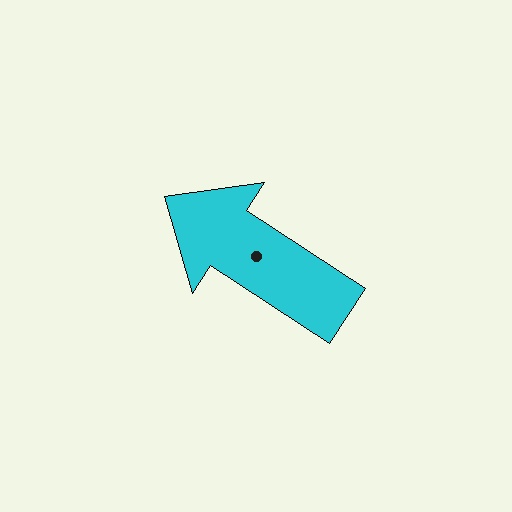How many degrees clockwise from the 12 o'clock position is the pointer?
Approximately 303 degrees.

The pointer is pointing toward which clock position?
Roughly 10 o'clock.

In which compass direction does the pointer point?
Northwest.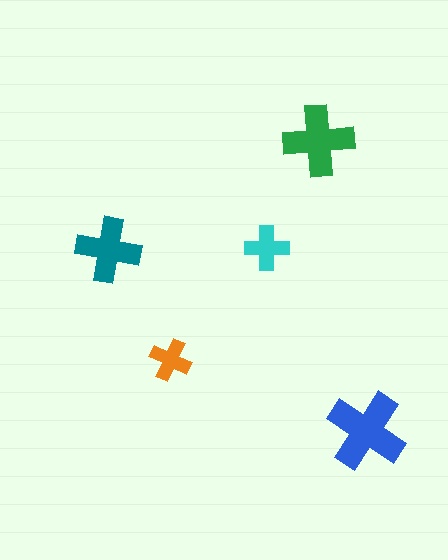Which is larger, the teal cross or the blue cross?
The blue one.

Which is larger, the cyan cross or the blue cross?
The blue one.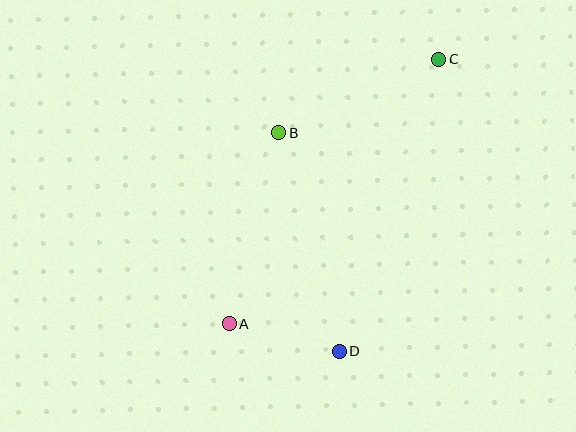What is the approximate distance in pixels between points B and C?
The distance between B and C is approximately 175 pixels.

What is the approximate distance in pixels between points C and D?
The distance between C and D is approximately 308 pixels.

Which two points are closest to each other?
Points A and D are closest to each other.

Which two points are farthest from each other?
Points A and C are farthest from each other.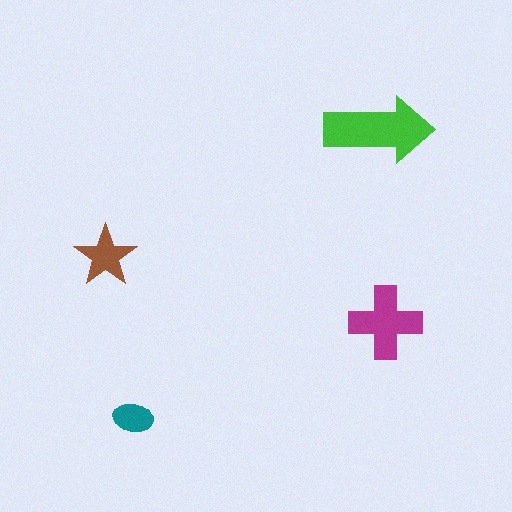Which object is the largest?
The green arrow.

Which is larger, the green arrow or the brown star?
The green arrow.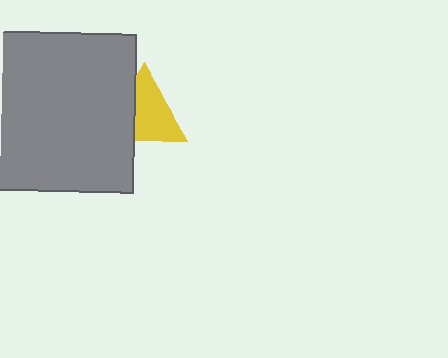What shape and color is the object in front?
The object in front is a gray square.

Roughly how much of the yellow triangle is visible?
Most of it is visible (roughly 67%).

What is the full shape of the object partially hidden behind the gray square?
The partially hidden object is a yellow triangle.